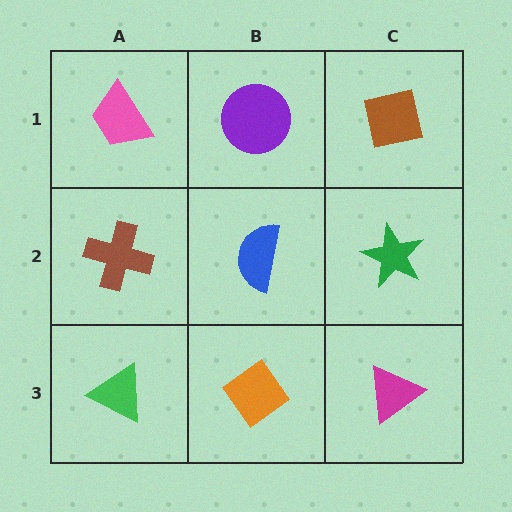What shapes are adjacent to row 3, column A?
A brown cross (row 2, column A), an orange diamond (row 3, column B).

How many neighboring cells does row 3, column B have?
3.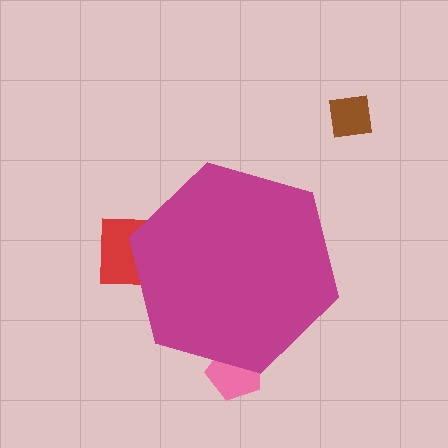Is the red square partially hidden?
Yes, the red square is partially hidden behind the magenta hexagon.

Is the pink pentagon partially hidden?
Yes, the pink pentagon is partially hidden behind the magenta hexagon.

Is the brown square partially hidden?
No, the brown square is fully visible.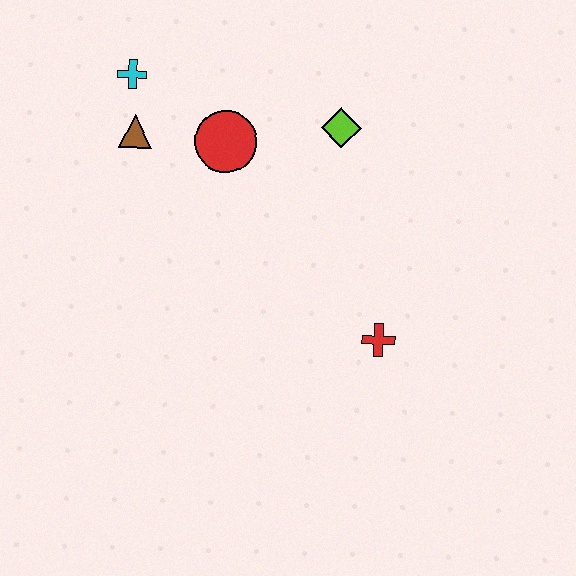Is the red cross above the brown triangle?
No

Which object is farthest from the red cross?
The cyan cross is farthest from the red cross.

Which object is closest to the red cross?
The lime diamond is closest to the red cross.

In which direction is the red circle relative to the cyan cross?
The red circle is to the right of the cyan cross.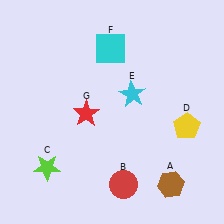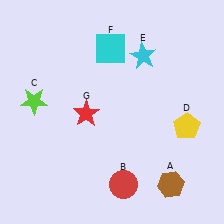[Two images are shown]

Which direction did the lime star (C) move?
The lime star (C) moved up.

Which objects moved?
The objects that moved are: the lime star (C), the cyan star (E).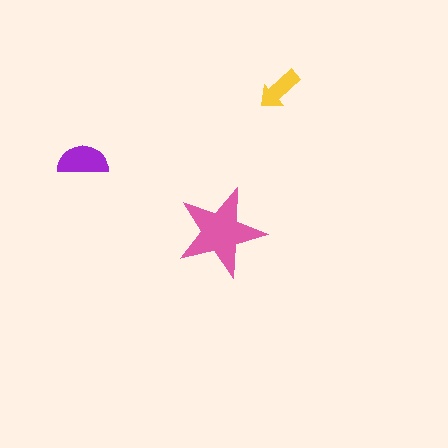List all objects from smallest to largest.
The yellow arrow, the purple semicircle, the pink star.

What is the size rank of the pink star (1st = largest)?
1st.